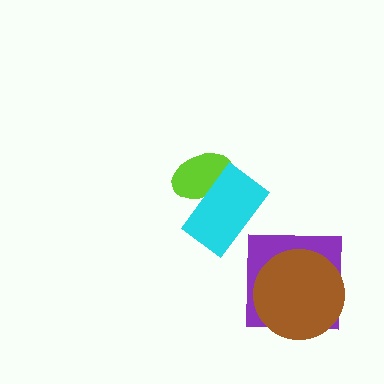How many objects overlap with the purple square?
1 object overlaps with the purple square.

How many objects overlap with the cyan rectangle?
1 object overlaps with the cyan rectangle.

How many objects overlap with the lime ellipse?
1 object overlaps with the lime ellipse.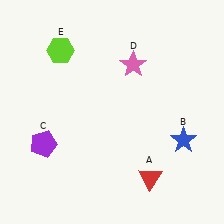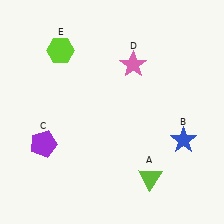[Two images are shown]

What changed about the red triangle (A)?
In Image 1, A is red. In Image 2, it changed to lime.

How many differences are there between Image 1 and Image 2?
There is 1 difference between the two images.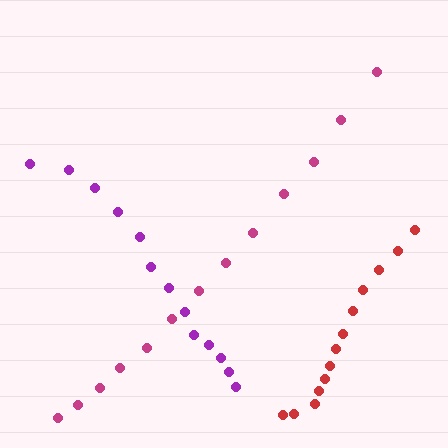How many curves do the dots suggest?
There are 3 distinct paths.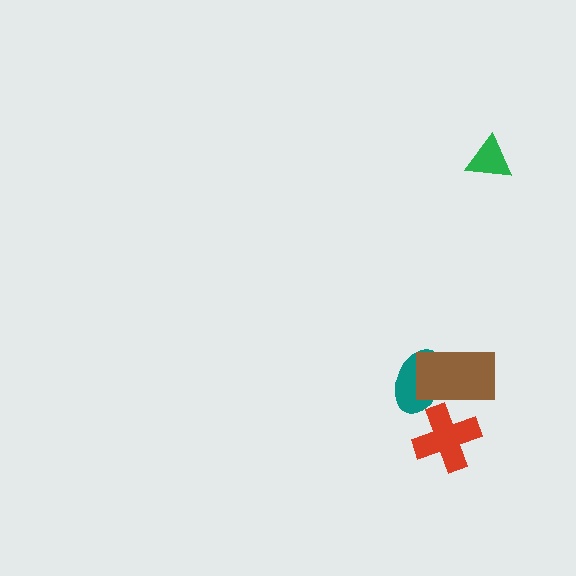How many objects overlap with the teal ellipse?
1 object overlaps with the teal ellipse.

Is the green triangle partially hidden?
No, no other shape covers it.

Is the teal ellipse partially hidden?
Yes, it is partially covered by another shape.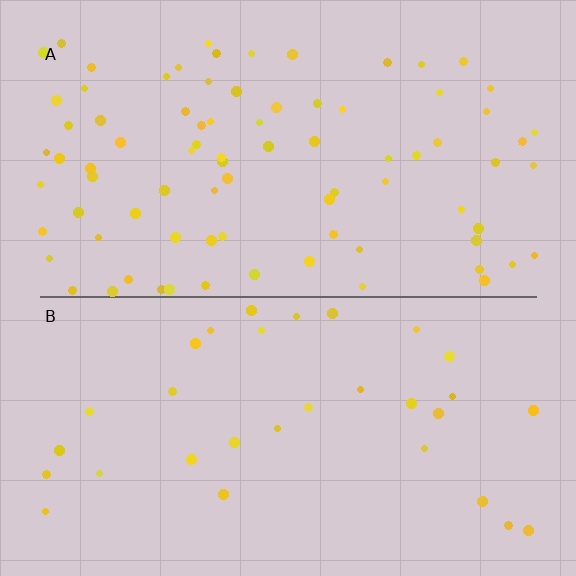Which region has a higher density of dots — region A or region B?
A (the top).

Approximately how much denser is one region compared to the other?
Approximately 2.7× — region A over region B.